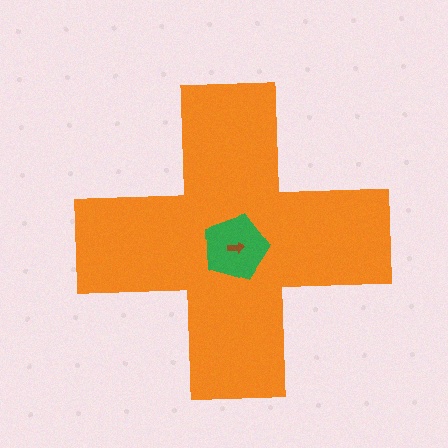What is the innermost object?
The brown arrow.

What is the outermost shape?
The orange cross.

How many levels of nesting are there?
3.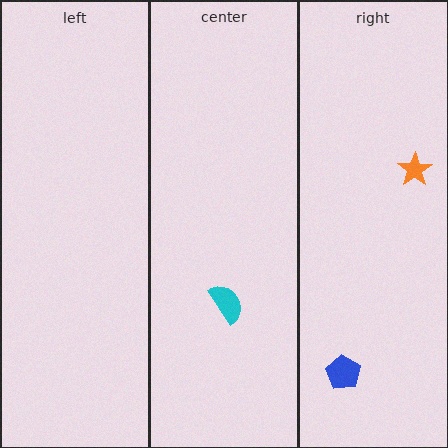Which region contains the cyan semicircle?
The center region.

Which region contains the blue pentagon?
The right region.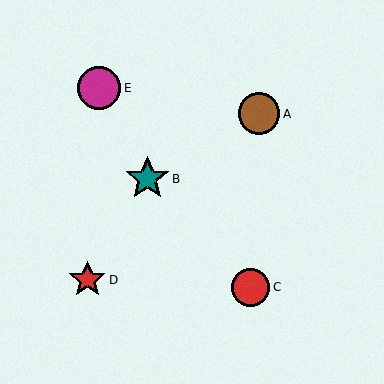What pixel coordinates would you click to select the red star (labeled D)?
Click at (87, 280) to select the red star D.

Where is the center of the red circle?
The center of the red circle is at (250, 287).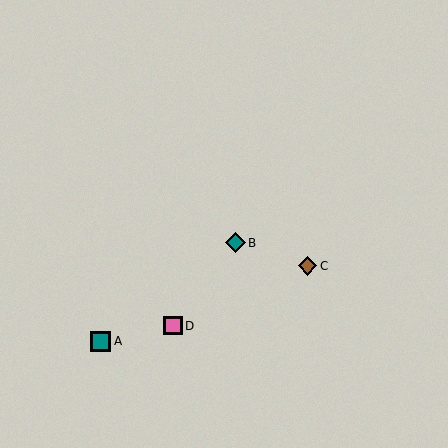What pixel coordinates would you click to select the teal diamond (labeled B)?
Click at (235, 243) to select the teal diamond B.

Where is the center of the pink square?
The center of the pink square is at (173, 326).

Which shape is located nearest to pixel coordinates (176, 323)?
The pink square (labeled D) at (173, 326) is nearest to that location.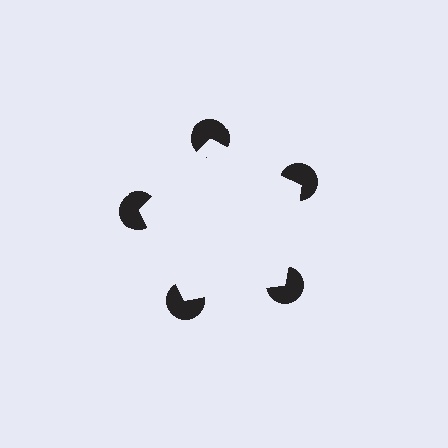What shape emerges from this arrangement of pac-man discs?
An illusory pentagon — its edges are inferred from the aligned wedge cuts in the pac-man discs, not physically drawn.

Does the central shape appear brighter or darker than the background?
It typically appears slightly brighter than the background, even though no actual brightness change is drawn.